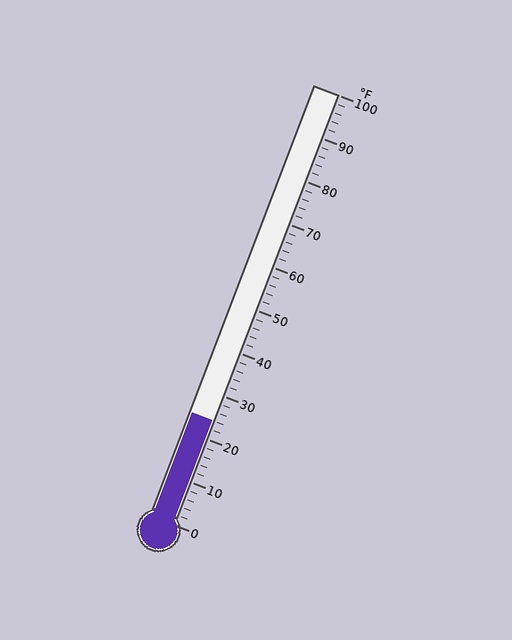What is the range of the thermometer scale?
The thermometer scale ranges from 0°F to 100°F.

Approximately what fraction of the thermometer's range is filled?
The thermometer is filled to approximately 25% of its range.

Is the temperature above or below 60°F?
The temperature is below 60°F.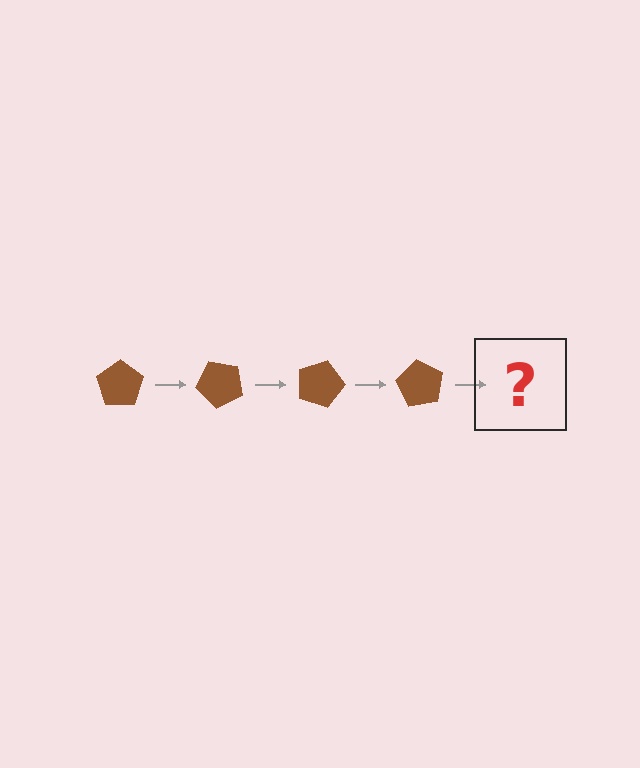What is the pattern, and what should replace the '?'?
The pattern is that the pentagon rotates 45 degrees each step. The '?' should be a brown pentagon rotated 180 degrees.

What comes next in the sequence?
The next element should be a brown pentagon rotated 180 degrees.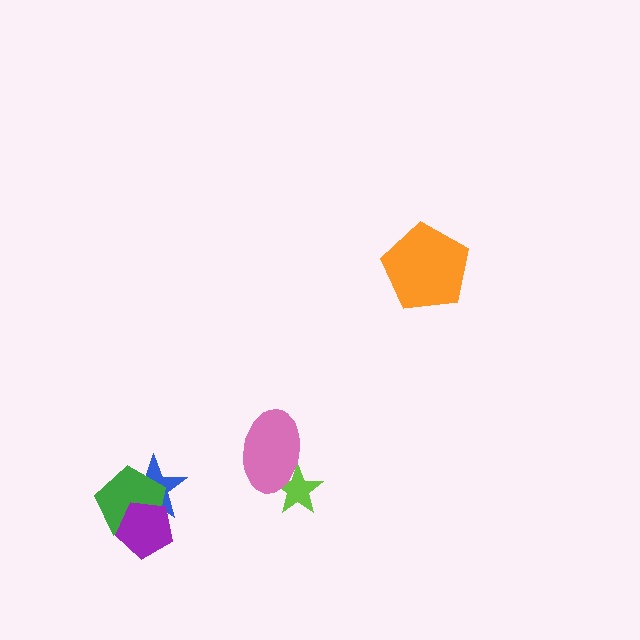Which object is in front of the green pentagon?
The purple pentagon is in front of the green pentagon.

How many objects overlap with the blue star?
2 objects overlap with the blue star.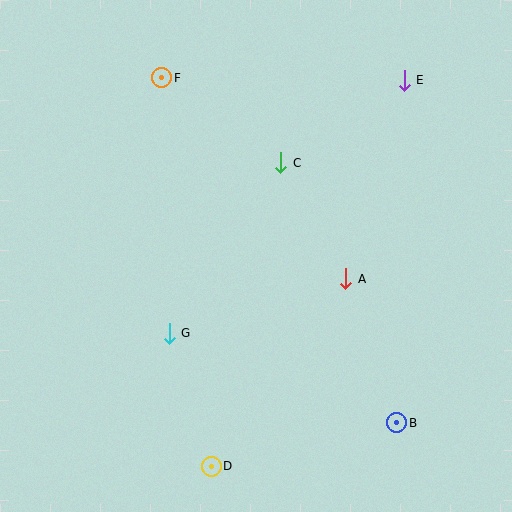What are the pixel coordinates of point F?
Point F is at (162, 78).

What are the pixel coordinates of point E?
Point E is at (404, 80).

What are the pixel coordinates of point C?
Point C is at (281, 163).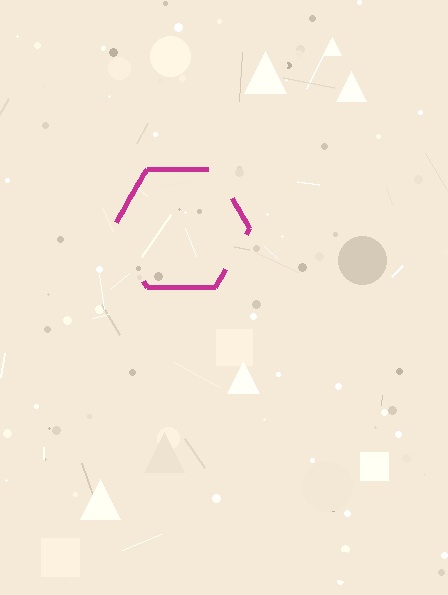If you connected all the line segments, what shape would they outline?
They would outline a hexagon.